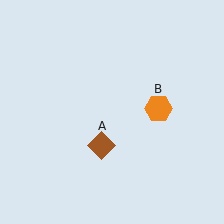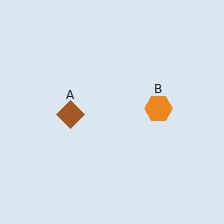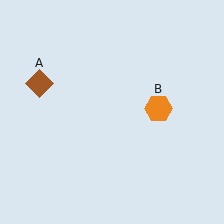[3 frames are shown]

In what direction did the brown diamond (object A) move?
The brown diamond (object A) moved up and to the left.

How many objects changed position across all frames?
1 object changed position: brown diamond (object A).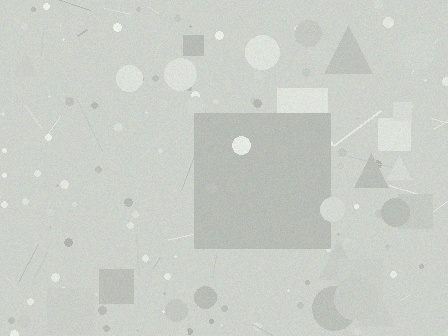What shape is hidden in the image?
A square is hidden in the image.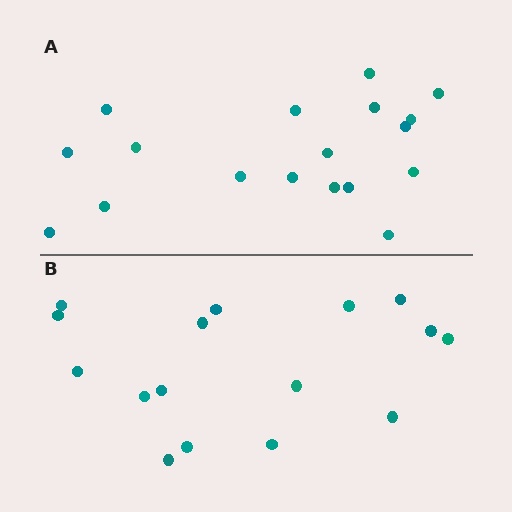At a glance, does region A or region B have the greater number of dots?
Region A (the top region) has more dots.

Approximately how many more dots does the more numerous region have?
Region A has just a few more — roughly 2 or 3 more dots than region B.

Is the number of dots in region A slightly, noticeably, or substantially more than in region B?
Region A has only slightly more — the two regions are fairly close. The ratio is roughly 1.1 to 1.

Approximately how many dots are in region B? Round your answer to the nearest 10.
About 20 dots. (The exact count is 16, which rounds to 20.)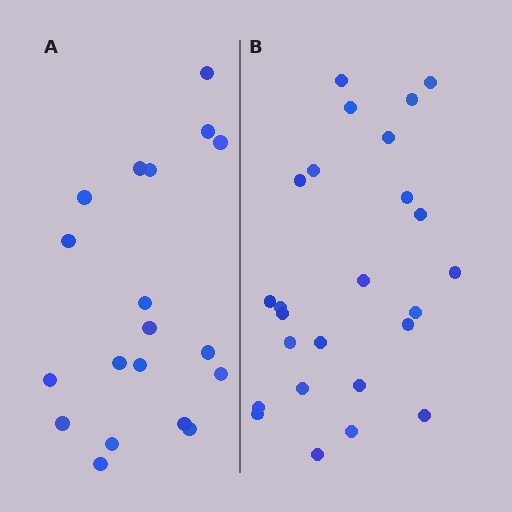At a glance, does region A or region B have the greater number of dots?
Region B (the right region) has more dots.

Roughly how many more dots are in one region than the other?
Region B has about 6 more dots than region A.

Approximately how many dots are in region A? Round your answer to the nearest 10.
About 20 dots. (The exact count is 19, which rounds to 20.)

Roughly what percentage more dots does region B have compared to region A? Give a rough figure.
About 30% more.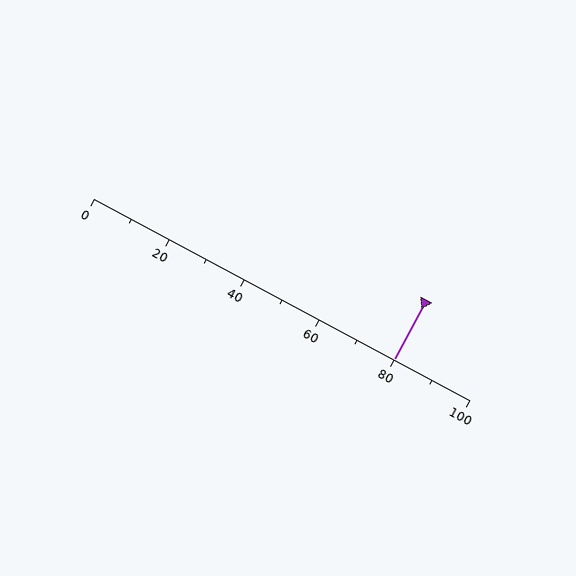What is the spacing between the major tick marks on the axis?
The major ticks are spaced 20 apart.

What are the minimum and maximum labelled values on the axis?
The axis runs from 0 to 100.